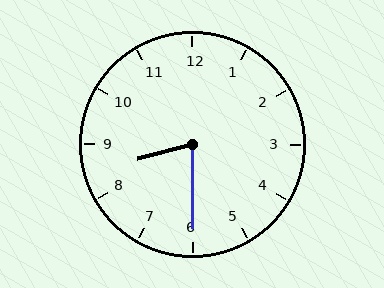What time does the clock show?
8:30.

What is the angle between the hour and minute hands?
Approximately 75 degrees.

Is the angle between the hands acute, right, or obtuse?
It is acute.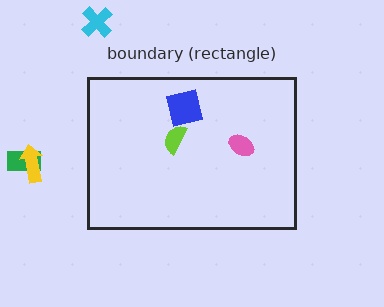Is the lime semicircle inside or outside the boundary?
Inside.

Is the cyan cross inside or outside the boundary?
Outside.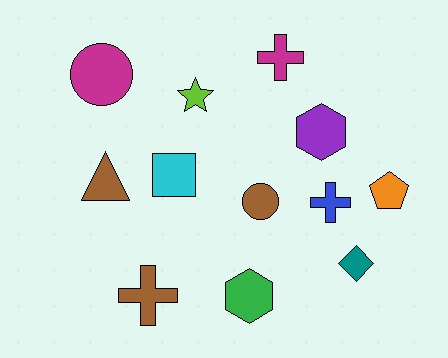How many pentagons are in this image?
There is 1 pentagon.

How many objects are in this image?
There are 12 objects.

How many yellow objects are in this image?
There are no yellow objects.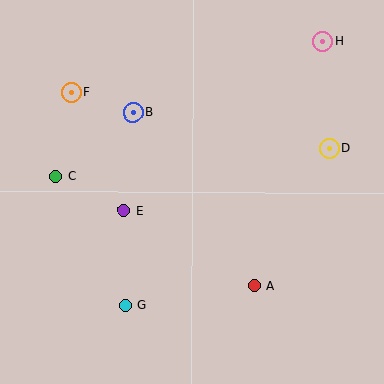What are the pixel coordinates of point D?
Point D is at (329, 148).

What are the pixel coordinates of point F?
Point F is at (71, 92).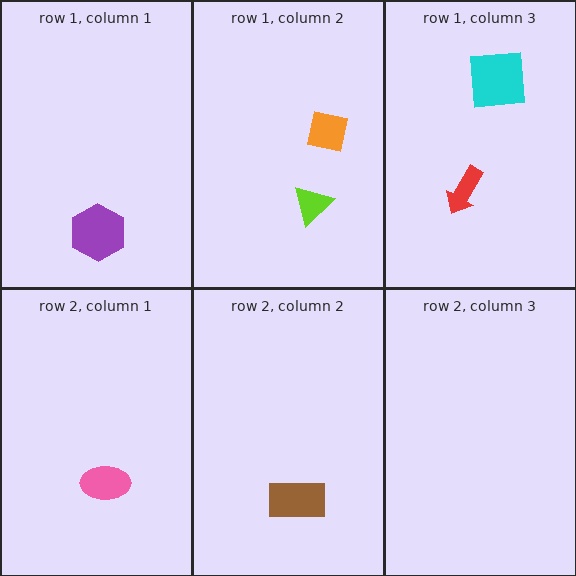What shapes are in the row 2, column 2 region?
The brown rectangle.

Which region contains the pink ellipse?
The row 2, column 1 region.